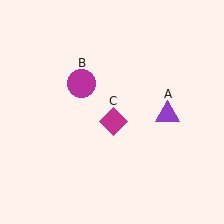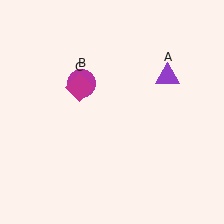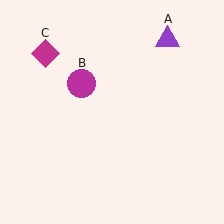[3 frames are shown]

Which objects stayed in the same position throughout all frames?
Magenta circle (object B) remained stationary.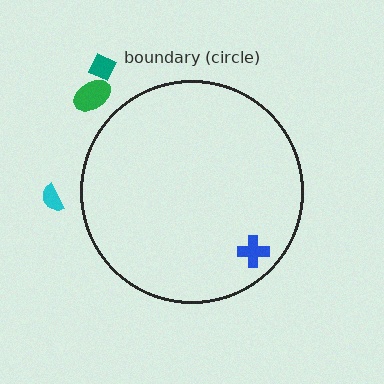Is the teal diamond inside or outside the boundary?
Outside.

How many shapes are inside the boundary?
1 inside, 3 outside.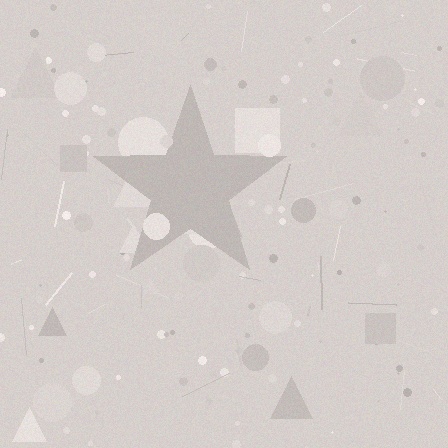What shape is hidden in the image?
A star is hidden in the image.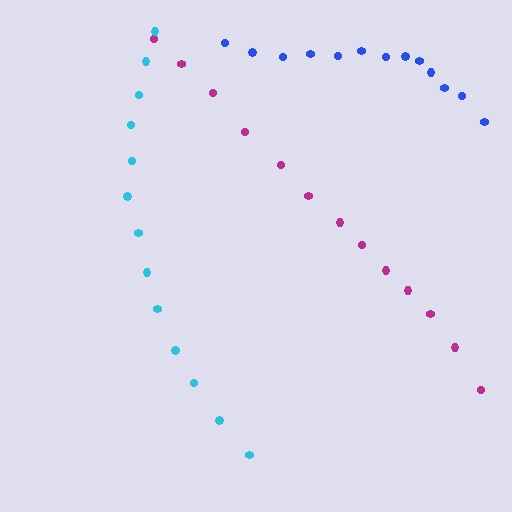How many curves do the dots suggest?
There are 3 distinct paths.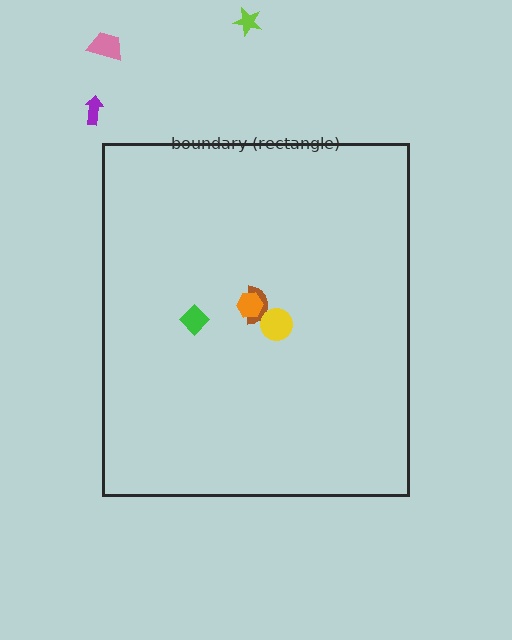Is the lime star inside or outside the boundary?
Outside.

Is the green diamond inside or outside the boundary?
Inside.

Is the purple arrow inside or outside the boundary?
Outside.